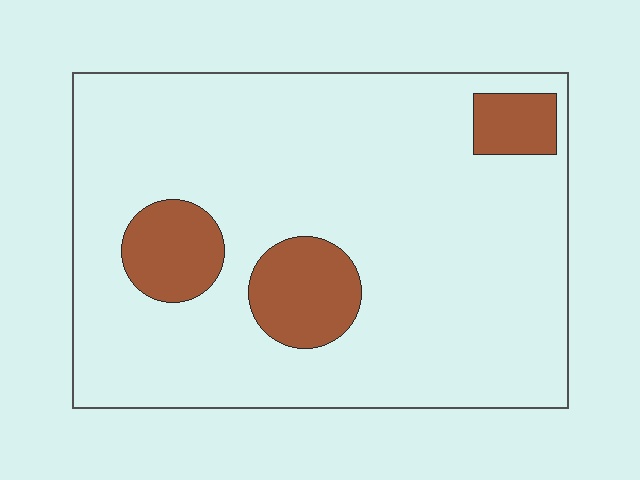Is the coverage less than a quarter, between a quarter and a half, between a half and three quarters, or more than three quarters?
Less than a quarter.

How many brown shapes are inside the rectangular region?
3.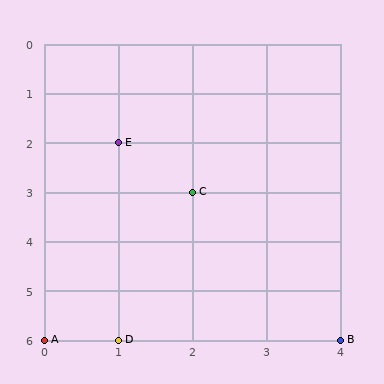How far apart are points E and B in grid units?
Points E and B are 3 columns and 4 rows apart (about 5.0 grid units diagonally).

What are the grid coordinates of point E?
Point E is at grid coordinates (1, 2).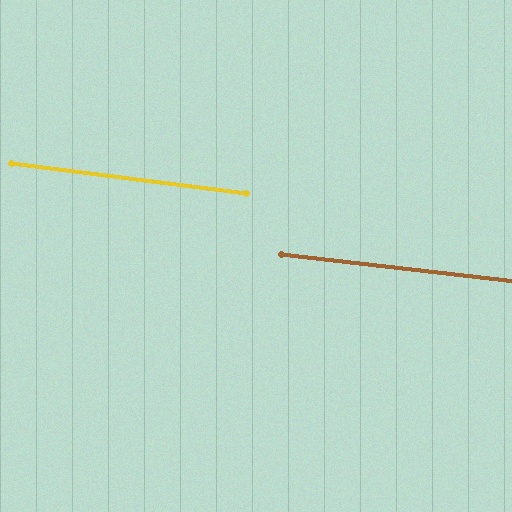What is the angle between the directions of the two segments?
Approximately 1 degree.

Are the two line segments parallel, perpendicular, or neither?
Parallel — their directions differ by only 0.8°.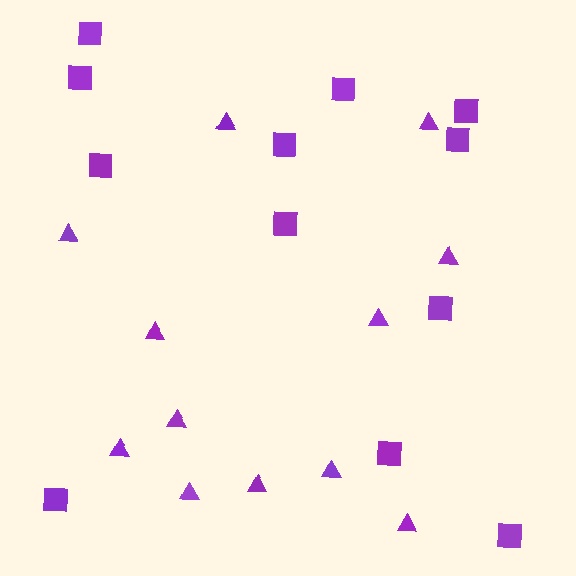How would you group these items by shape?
There are 2 groups: one group of triangles (12) and one group of squares (12).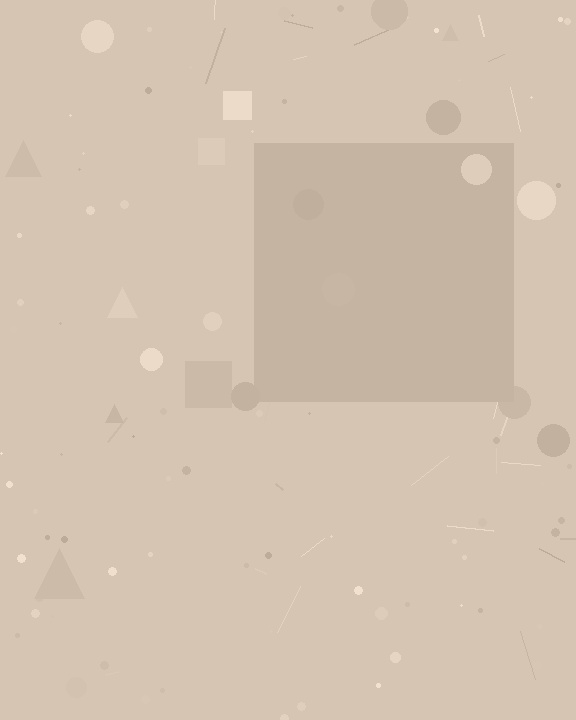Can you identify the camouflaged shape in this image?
The camouflaged shape is a square.